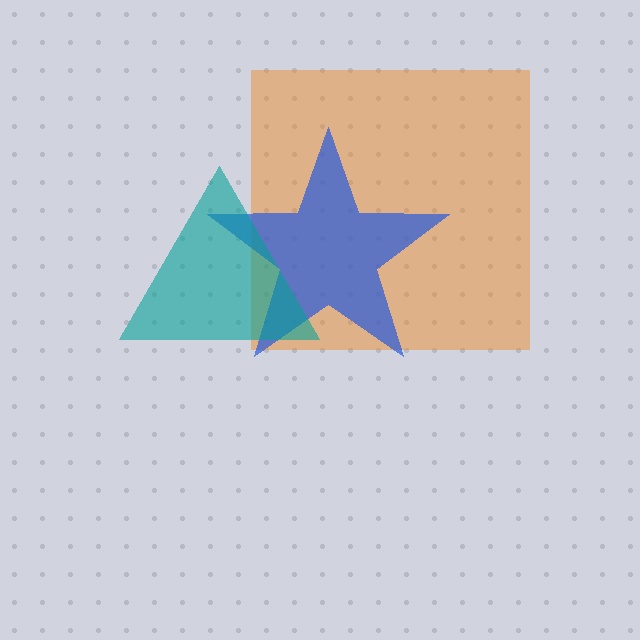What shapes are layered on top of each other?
The layered shapes are: an orange square, a blue star, a teal triangle.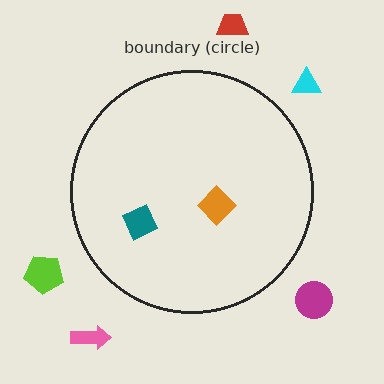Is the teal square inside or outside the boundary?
Inside.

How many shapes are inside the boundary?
2 inside, 5 outside.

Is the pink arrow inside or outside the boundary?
Outside.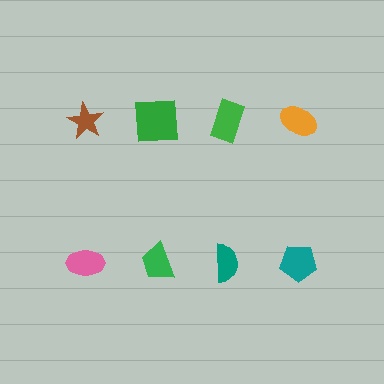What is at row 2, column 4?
A teal pentagon.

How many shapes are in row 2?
4 shapes.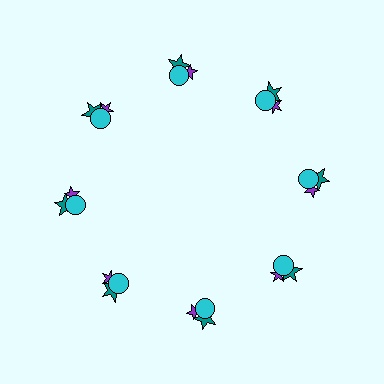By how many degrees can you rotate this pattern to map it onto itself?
The pattern maps onto itself every 45 degrees of rotation.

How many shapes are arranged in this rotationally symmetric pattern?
There are 24 shapes, arranged in 8 groups of 3.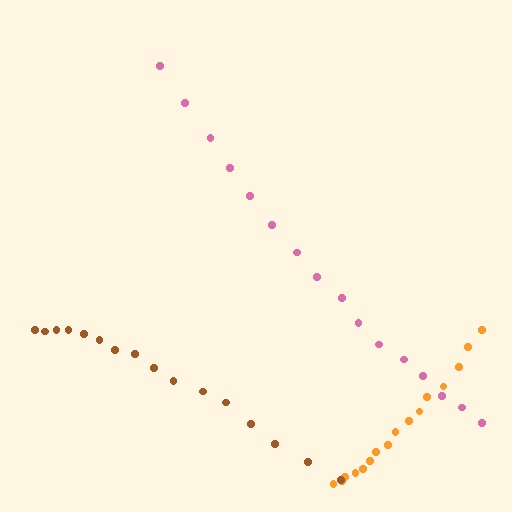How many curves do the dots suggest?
There are 3 distinct paths.